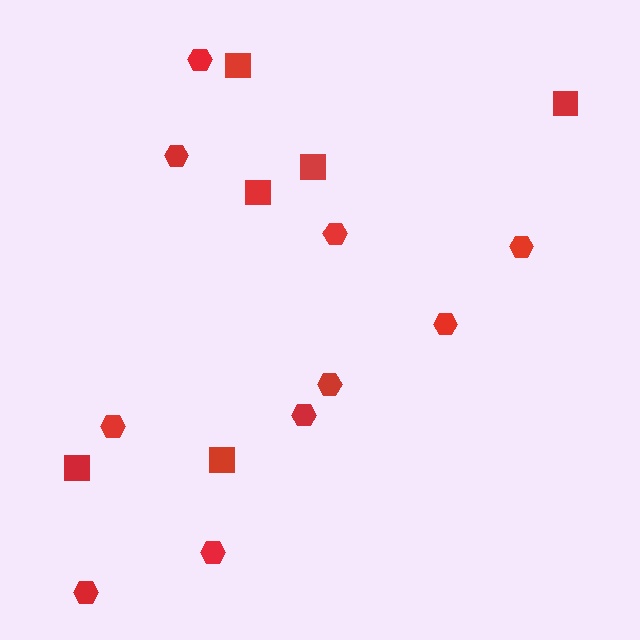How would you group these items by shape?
There are 2 groups: one group of squares (6) and one group of hexagons (10).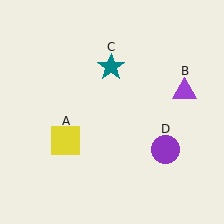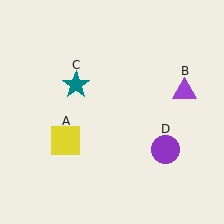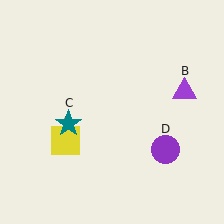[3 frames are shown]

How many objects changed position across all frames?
1 object changed position: teal star (object C).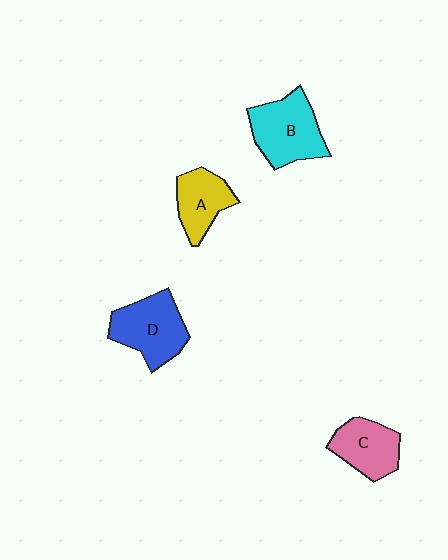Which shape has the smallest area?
Shape A (yellow).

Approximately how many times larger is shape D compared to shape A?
Approximately 1.4 times.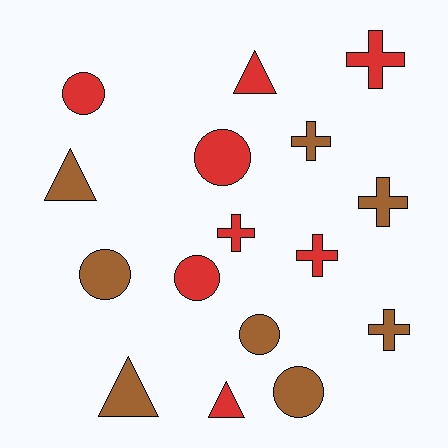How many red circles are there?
There are 3 red circles.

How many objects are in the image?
There are 16 objects.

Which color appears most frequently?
Red, with 8 objects.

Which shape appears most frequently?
Circle, with 6 objects.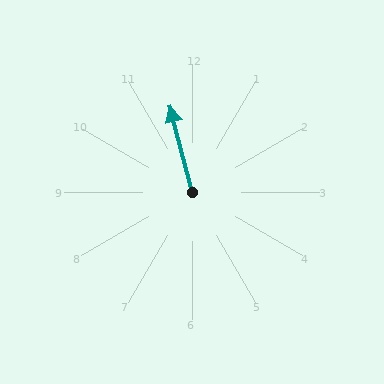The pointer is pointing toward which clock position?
Roughly 12 o'clock.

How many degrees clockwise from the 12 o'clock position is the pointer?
Approximately 346 degrees.